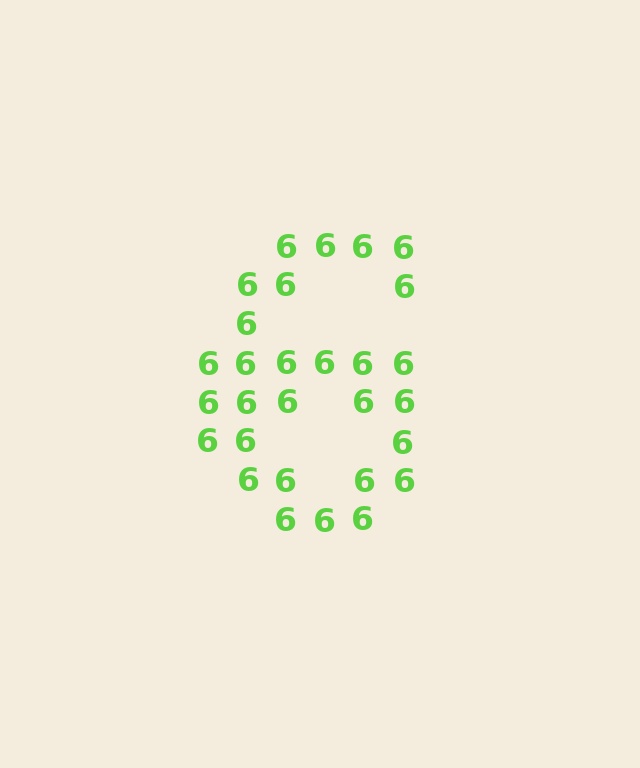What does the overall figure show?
The overall figure shows the digit 6.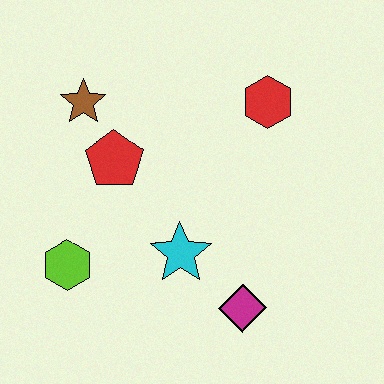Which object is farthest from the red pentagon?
The magenta diamond is farthest from the red pentagon.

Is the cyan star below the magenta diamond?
No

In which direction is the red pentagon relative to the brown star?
The red pentagon is below the brown star.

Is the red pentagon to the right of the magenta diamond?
No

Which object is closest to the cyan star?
The magenta diamond is closest to the cyan star.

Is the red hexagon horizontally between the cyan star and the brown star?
No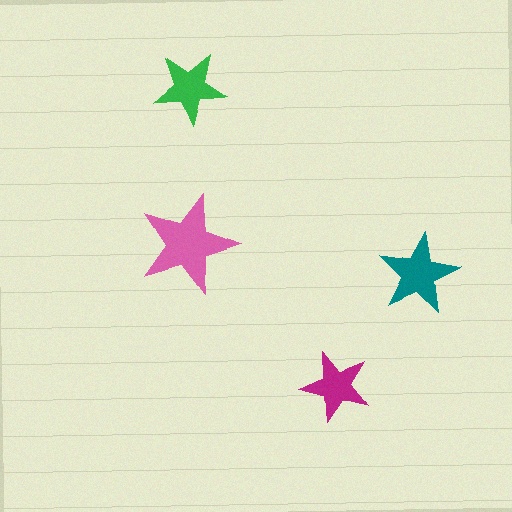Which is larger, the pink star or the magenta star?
The pink one.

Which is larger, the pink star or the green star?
The pink one.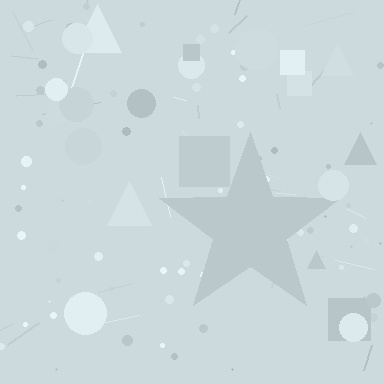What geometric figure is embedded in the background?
A star is embedded in the background.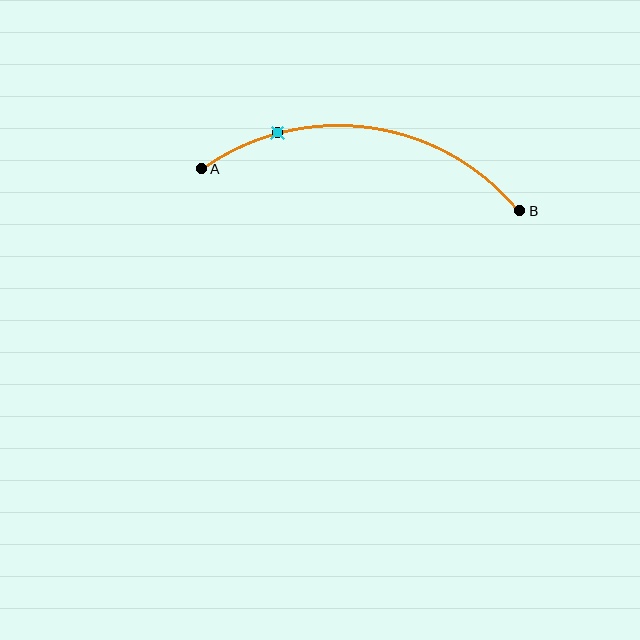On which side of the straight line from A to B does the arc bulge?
The arc bulges above the straight line connecting A and B.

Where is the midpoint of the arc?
The arc midpoint is the point on the curve farthest from the straight line joining A and B. It sits above that line.